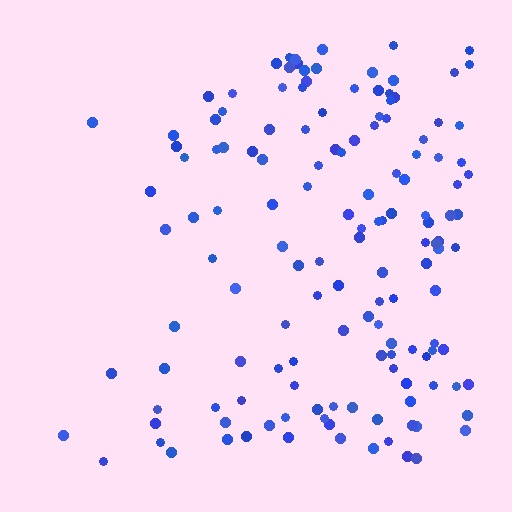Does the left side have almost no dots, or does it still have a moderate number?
Still a moderate number, just noticeably fewer than the right.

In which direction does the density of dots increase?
From left to right, with the right side densest.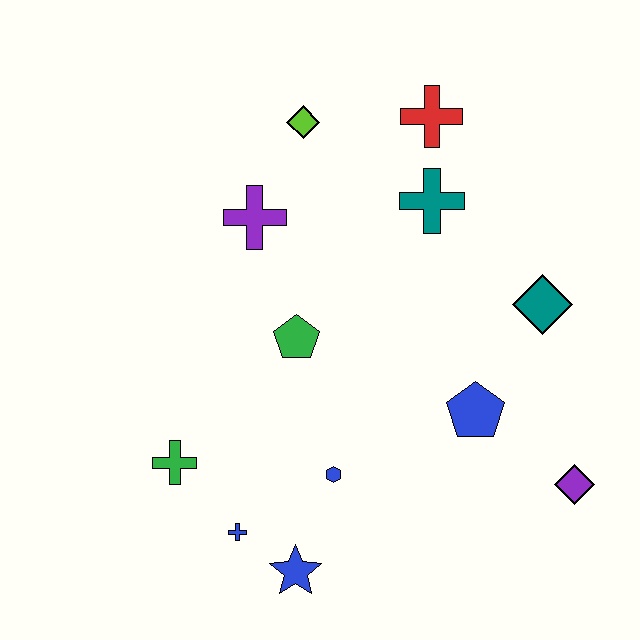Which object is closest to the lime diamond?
The purple cross is closest to the lime diamond.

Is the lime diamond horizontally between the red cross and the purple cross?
Yes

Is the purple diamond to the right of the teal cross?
Yes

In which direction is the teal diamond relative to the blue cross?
The teal diamond is to the right of the blue cross.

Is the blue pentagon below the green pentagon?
Yes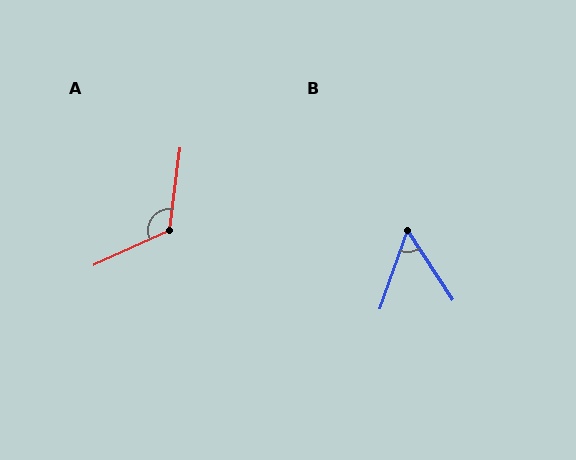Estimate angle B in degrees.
Approximately 52 degrees.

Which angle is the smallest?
B, at approximately 52 degrees.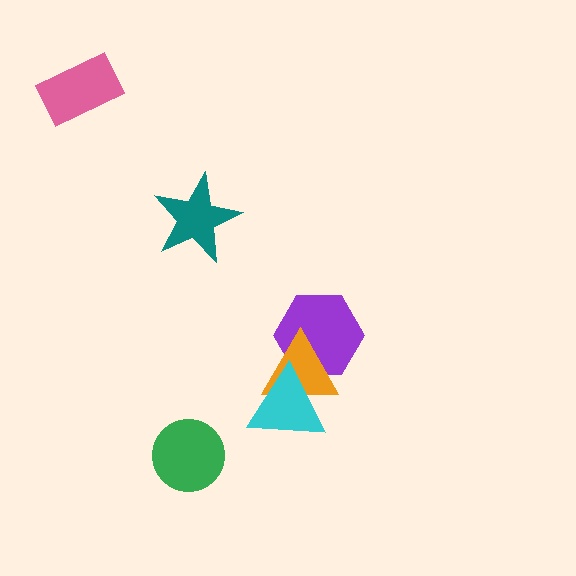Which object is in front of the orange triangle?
The cyan triangle is in front of the orange triangle.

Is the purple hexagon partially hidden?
Yes, it is partially covered by another shape.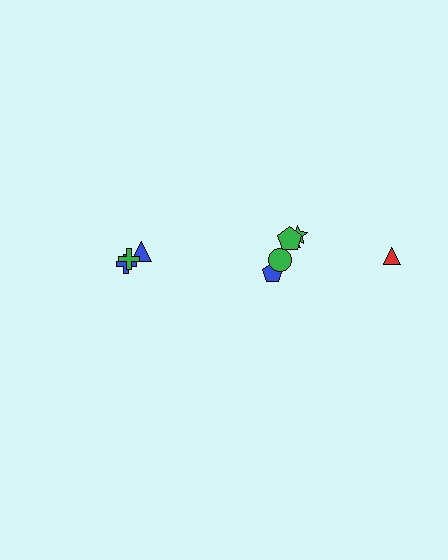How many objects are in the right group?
There are 6 objects.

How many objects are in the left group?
There are 3 objects.